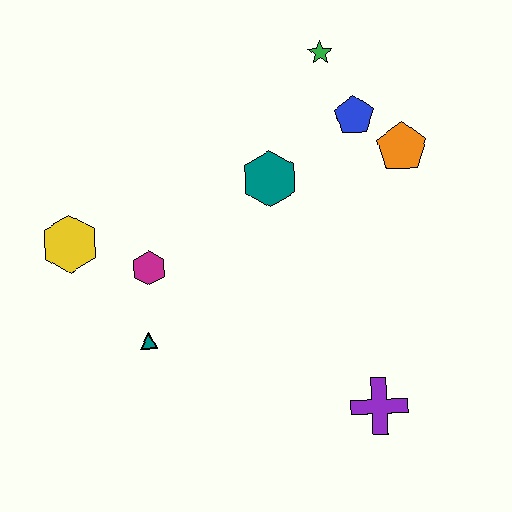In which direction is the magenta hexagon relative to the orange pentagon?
The magenta hexagon is to the left of the orange pentagon.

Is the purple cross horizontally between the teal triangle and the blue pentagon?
No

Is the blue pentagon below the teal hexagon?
No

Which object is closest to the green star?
The blue pentagon is closest to the green star.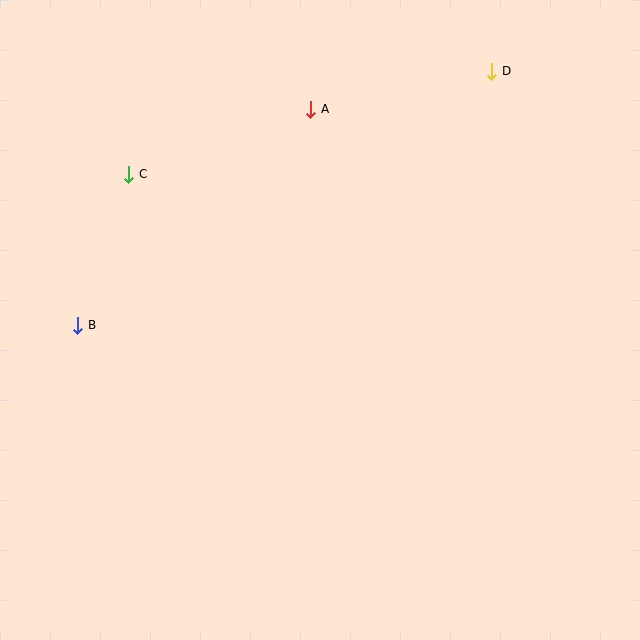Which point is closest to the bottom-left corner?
Point B is closest to the bottom-left corner.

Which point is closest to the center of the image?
Point A at (311, 109) is closest to the center.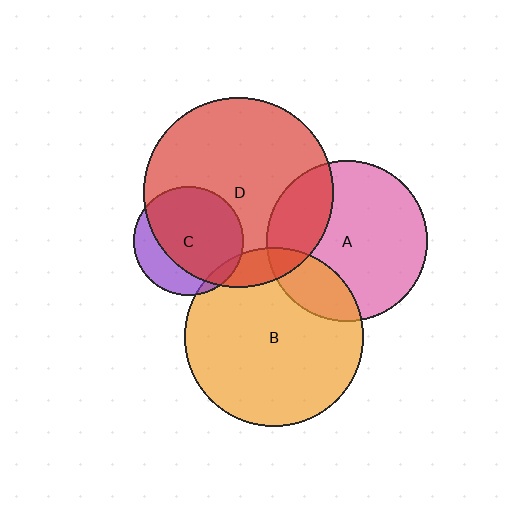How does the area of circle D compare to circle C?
Approximately 3.0 times.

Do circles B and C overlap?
Yes.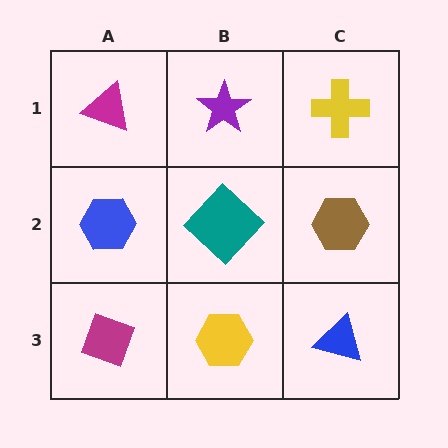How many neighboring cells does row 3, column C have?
2.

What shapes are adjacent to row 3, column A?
A blue hexagon (row 2, column A), a yellow hexagon (row 3, column B).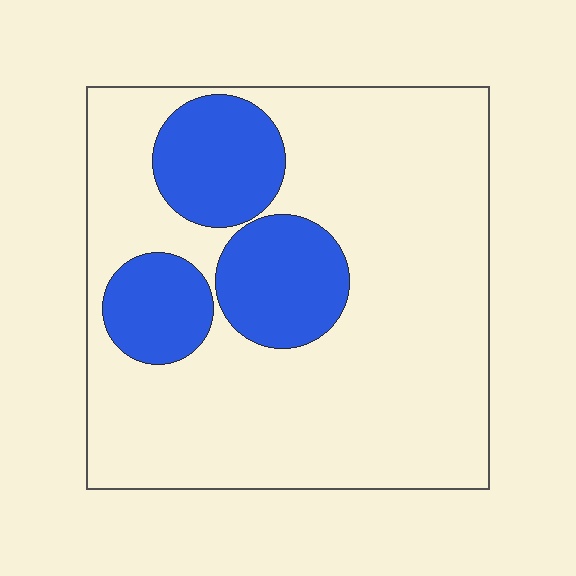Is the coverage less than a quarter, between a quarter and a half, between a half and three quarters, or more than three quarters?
Less than a quarter.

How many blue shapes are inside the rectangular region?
3.